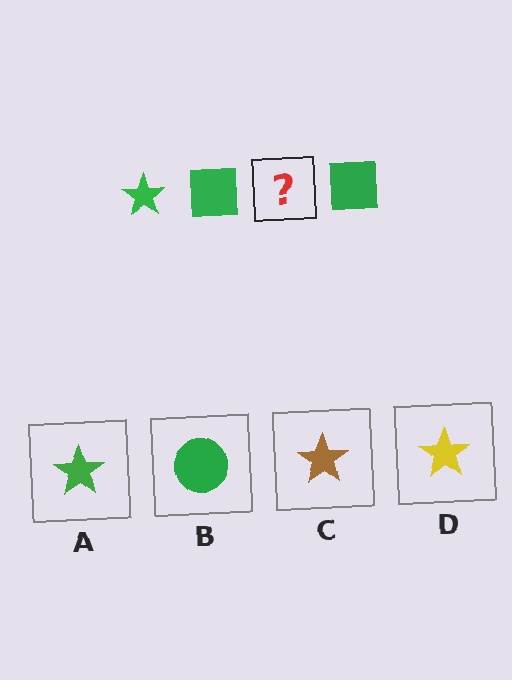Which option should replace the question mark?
Option A.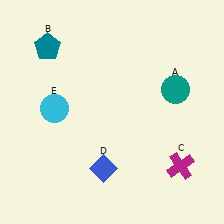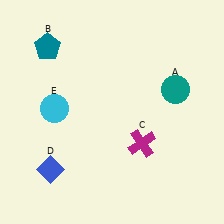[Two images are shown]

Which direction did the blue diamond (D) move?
The blue diamond (D) moved left.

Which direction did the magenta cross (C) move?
The magenta cross (C) moved left.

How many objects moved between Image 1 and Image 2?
2 objects moved between the two images.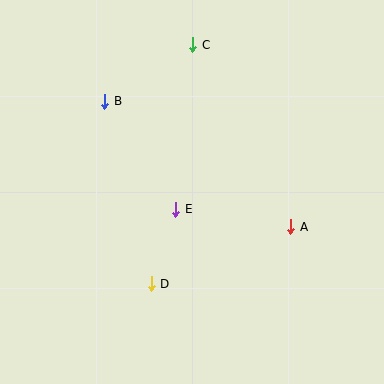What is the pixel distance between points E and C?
The distance between E and C is 165 pixels.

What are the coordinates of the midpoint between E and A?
The midpoint between E and A is at (233, 218).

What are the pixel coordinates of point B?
Point B is at (105, 101).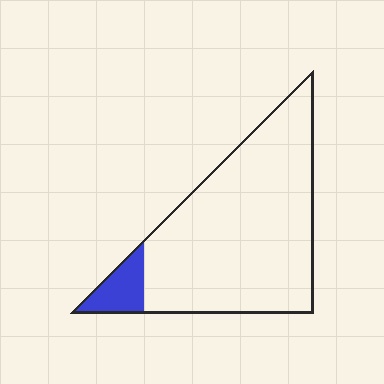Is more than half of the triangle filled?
No.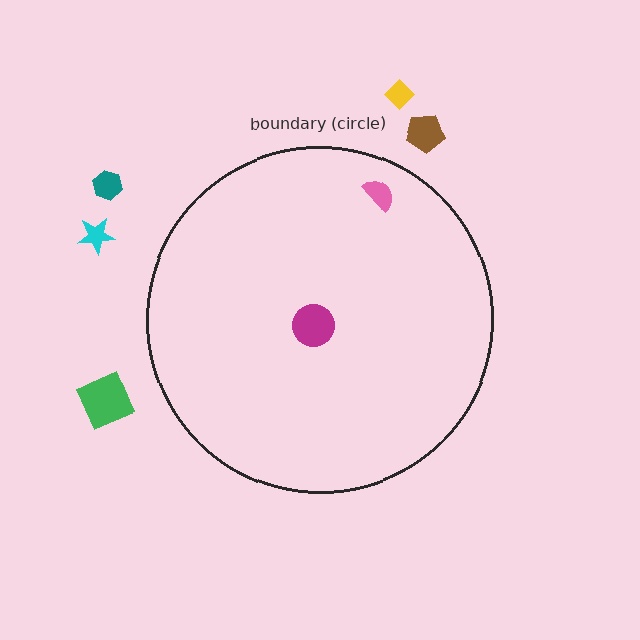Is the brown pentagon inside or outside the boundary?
Outside.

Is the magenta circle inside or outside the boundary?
Inside.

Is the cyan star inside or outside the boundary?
Outside.